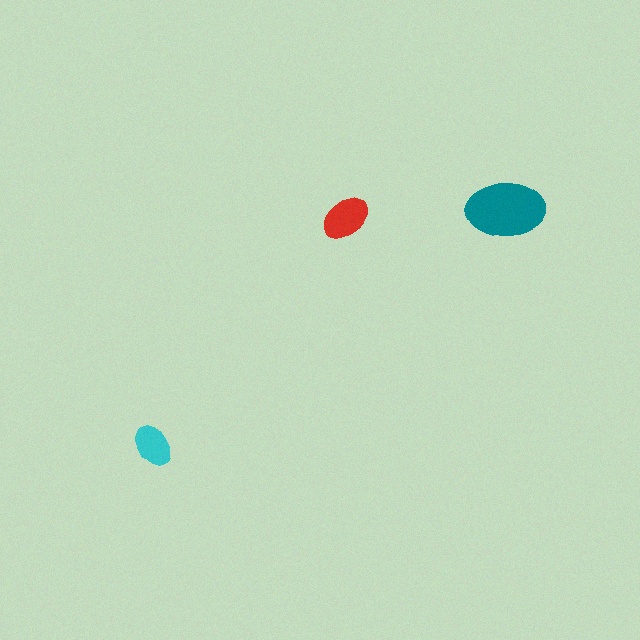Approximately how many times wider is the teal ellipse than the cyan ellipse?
About 2 times wider.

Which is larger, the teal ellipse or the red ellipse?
The teal one.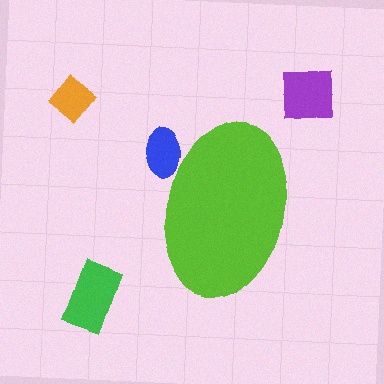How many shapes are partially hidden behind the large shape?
1 shape is partially hidden.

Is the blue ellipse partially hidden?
Yes, the blue ellipse is partially hidden behind the lime ellipse.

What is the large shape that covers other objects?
A lime ellipse.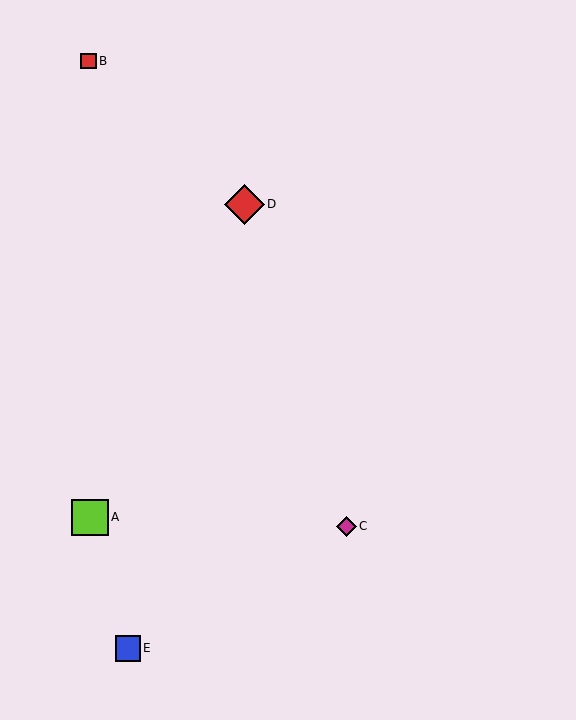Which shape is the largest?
The red diamond (labeled D) is the largest.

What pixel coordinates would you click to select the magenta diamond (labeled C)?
Click at (347, 526) to select the magenta diamond C.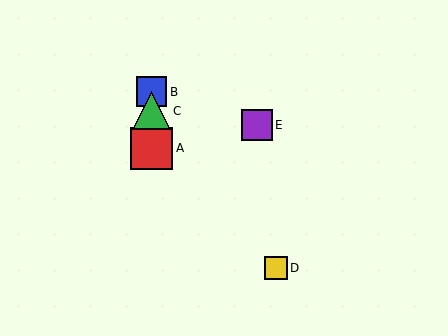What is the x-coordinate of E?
Object E is at x≈257.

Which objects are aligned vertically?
Objects A, B, C are aligned vertically.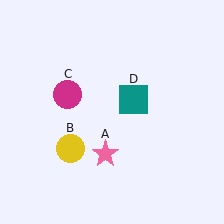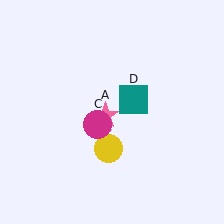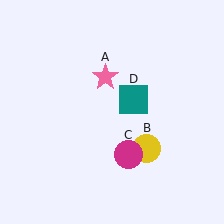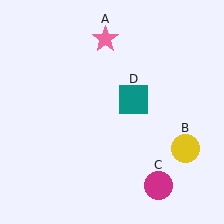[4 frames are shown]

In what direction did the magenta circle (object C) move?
The magenta circle (object C) moved down and to the right.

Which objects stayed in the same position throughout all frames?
Teal square (object D) remained stationary.